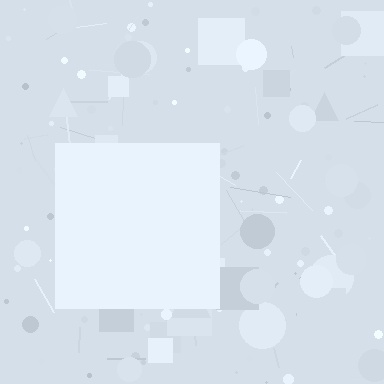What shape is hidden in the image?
A square is hidden in the image.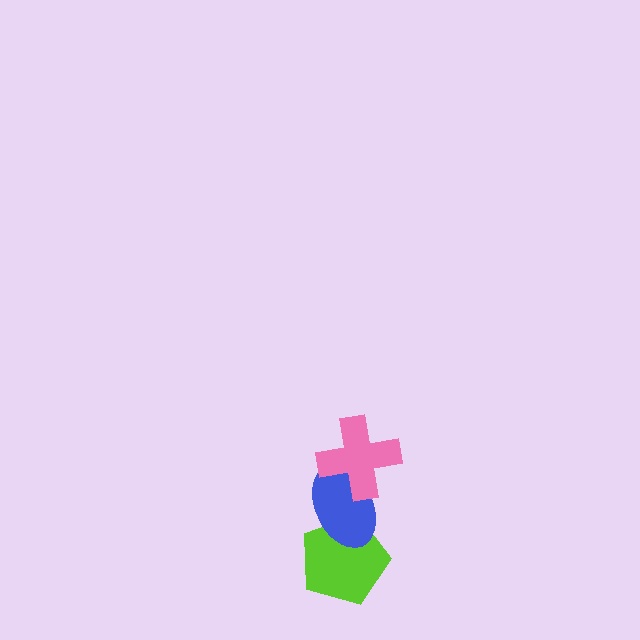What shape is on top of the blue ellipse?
The pink cross is on top of the blue ellipse.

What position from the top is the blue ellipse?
The blue ellipse is 2nd from the top.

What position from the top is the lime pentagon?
The lime pentagon is 3rd from the top.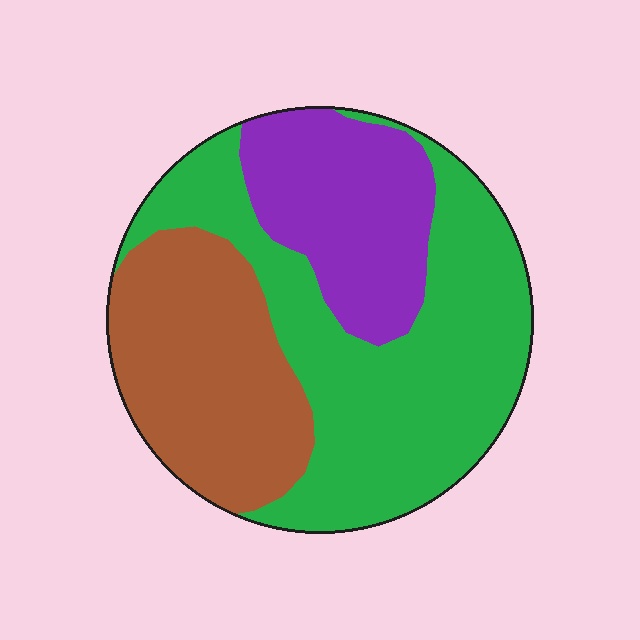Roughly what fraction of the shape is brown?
Brown covers about 30% of the shape.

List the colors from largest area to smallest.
From largest to smallest: green, brown, purple.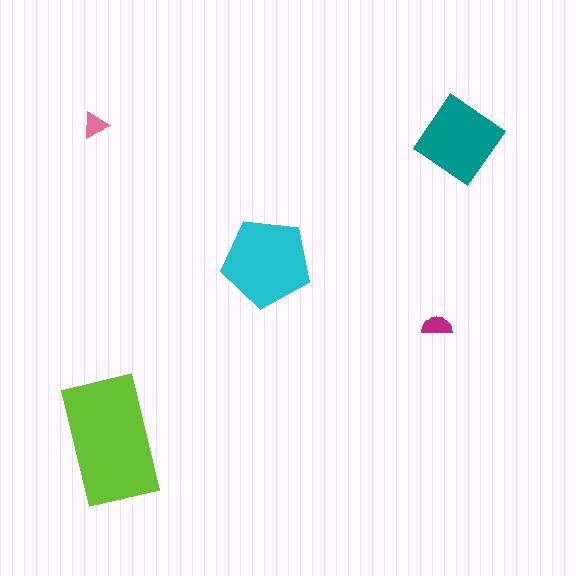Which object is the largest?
The lime rectangle.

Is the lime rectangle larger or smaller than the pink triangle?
Larger.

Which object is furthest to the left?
The pink triangle is leftmost.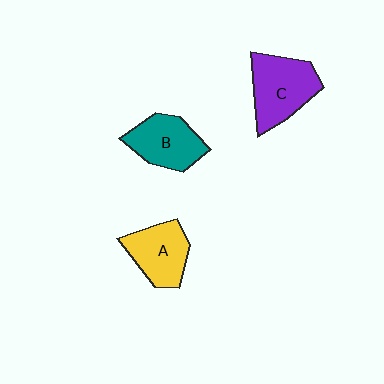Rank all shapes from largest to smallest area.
From largest to smallest: C (purple), B (teal), A (yellow).